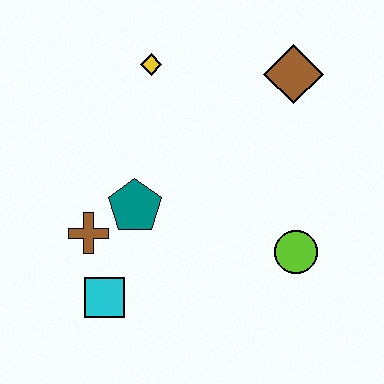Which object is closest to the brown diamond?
The yellow diamond is closest to the brown diamond.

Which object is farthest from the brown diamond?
The cyan square is farthest from the brown diamond.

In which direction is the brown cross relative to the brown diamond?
The brown cross is to the left of the brown diamond.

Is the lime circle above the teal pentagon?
No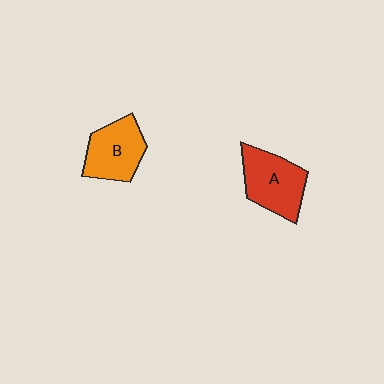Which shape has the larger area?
Shape A (red).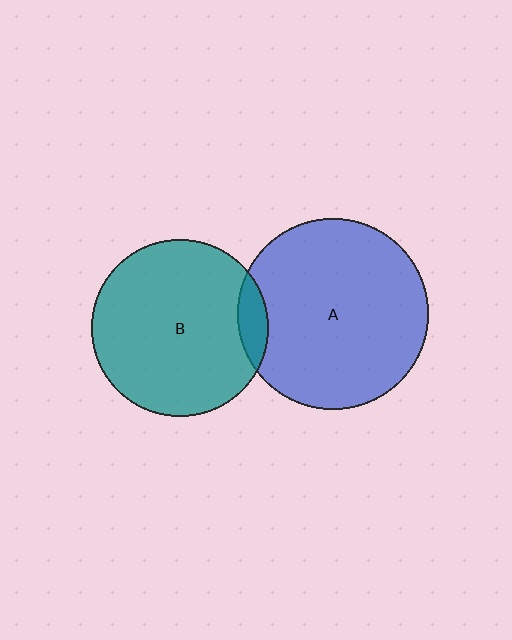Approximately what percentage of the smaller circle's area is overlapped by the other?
Approximately 10%.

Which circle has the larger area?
Circle A (blue).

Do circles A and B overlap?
Yes.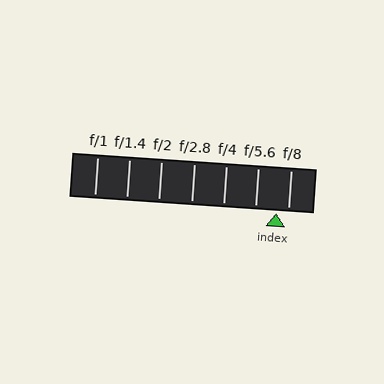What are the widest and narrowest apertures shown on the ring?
The widest aperture shown is f/1 and the narrowest is f/8.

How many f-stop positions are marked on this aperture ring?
There are 7 f-stop positions marked.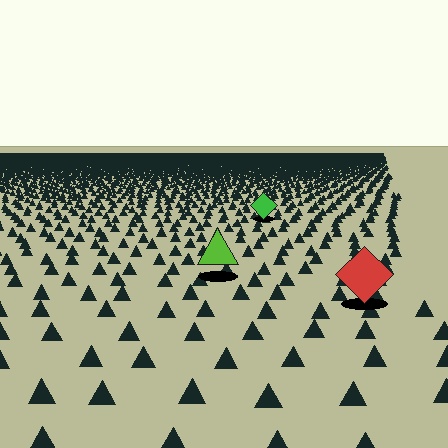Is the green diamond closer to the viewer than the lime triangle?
No. The lime triangle is closer — you can tell from the texture gradient: the ground texture is coarser near it.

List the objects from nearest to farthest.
From nearest to farthest: the red diamond, the lime triangle, the green diamond.